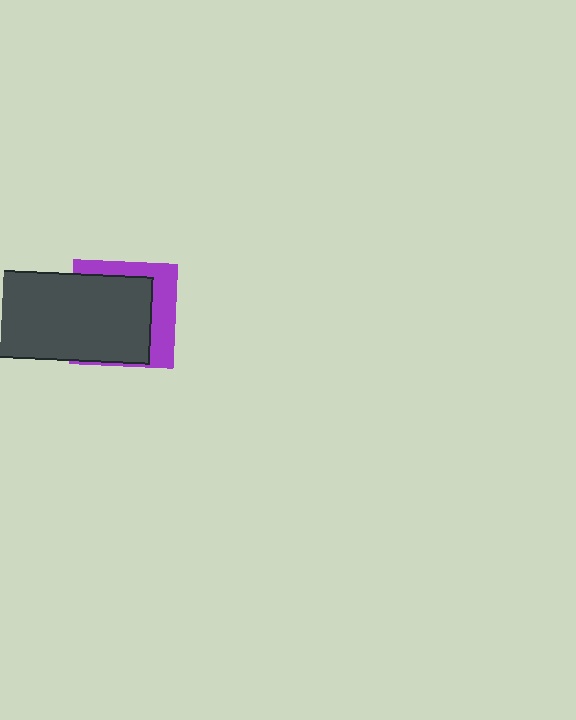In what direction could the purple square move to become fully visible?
The purple square could move toward the upper-right. That would shift it out from behind the dark gray rectangle entirely.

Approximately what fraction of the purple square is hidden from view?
Roughly 65% of the purple square is hidden behind the dark gray rectangle.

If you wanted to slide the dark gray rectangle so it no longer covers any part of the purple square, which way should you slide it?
Slide it toward the lower-left — that is the most direct way to separate the two shapes.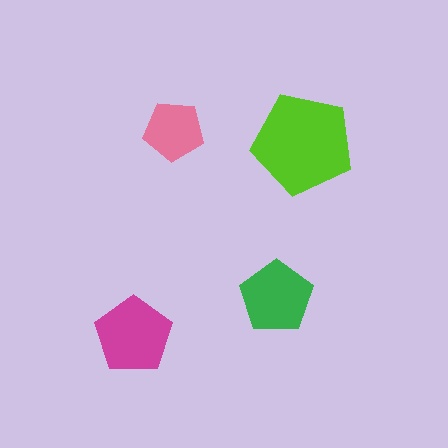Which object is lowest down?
The magenta pentagon is bottommost.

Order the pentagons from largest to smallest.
the lime one, the magenta one, the green one, the pink one.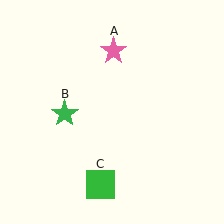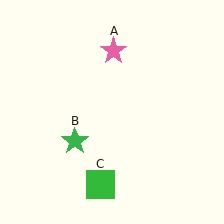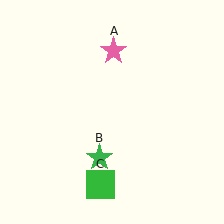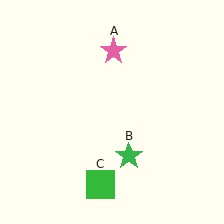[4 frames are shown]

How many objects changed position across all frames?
1 object changed position: green star (object B).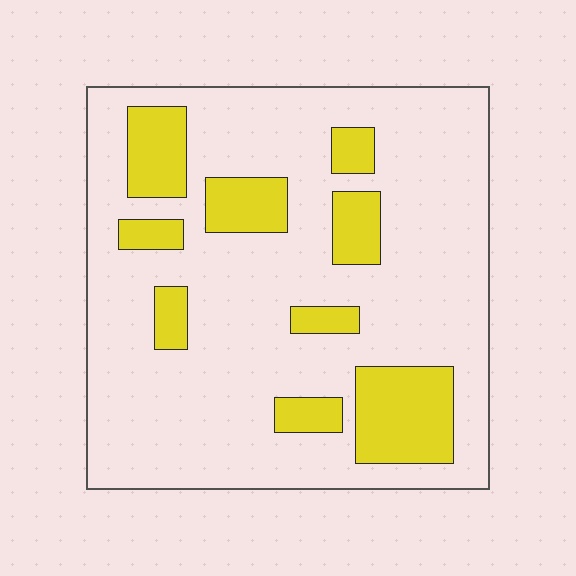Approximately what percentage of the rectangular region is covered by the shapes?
Approximately 20%.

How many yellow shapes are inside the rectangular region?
9.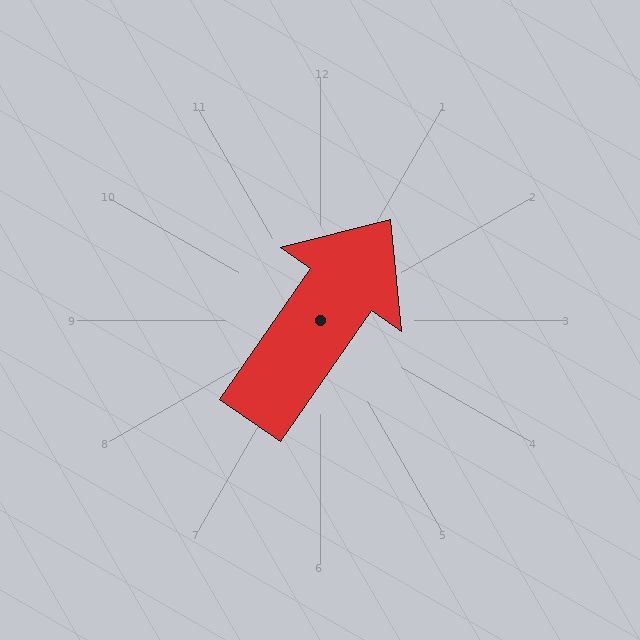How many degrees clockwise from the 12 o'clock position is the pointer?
Approximately 35 degrees.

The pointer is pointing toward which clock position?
Roughly 1 o'clock.